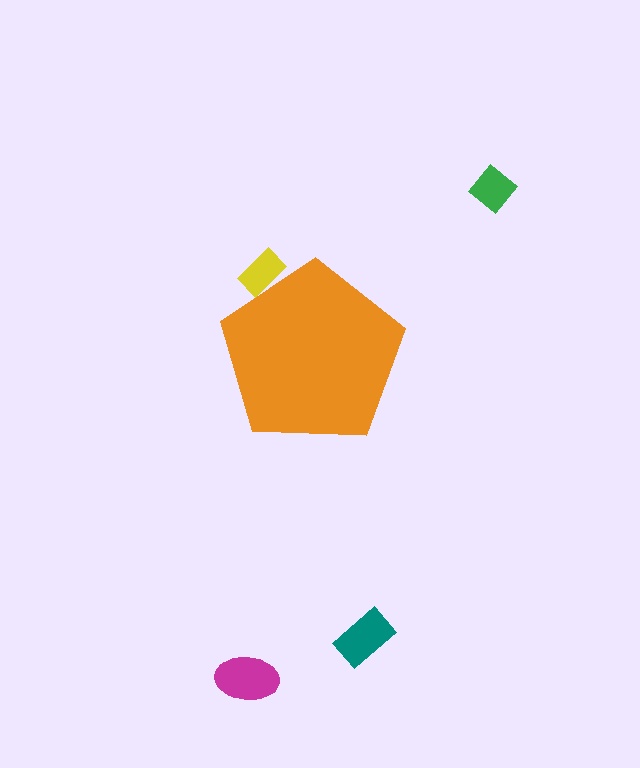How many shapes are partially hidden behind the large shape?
1 shape is partially hidden.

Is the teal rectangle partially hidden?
No, the teal rectangle is fully visible.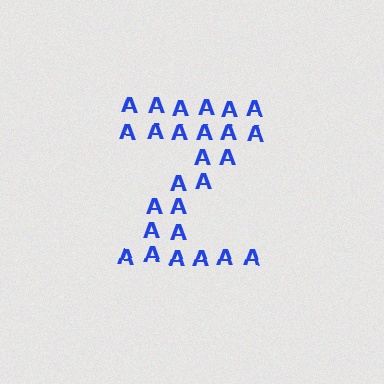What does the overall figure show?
The overall figure shows the letter Z.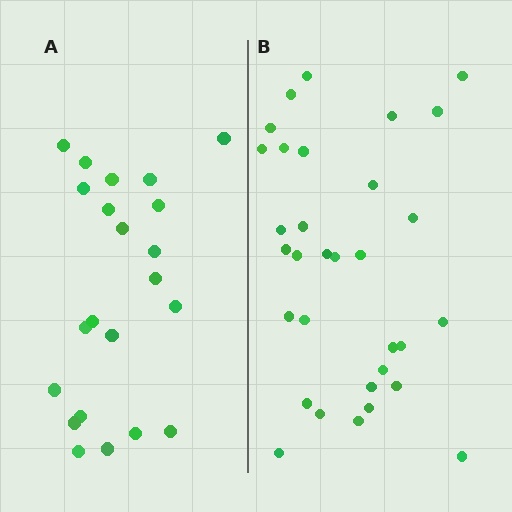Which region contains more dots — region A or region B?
Region B (the right region) has more dots.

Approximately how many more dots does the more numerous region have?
Region B has roughly 10 or so more dots than region A.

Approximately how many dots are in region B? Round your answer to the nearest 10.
About 30 dots. (The exact count is 32, which rounds to 30.)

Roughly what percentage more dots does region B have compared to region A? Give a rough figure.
About 45% more.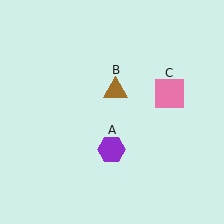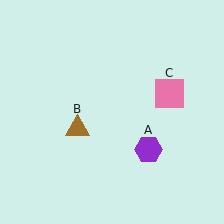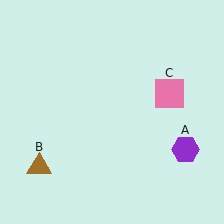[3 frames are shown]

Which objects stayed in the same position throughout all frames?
Pink square (object C) remained stationary.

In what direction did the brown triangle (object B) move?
The brown triangle (object B) moved down and to the left.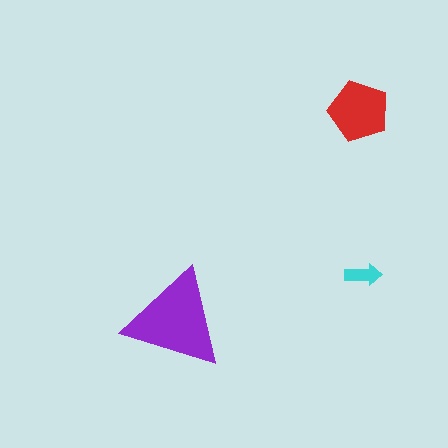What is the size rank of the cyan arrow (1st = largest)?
3rd.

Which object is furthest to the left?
The purple triangle is leftmost.